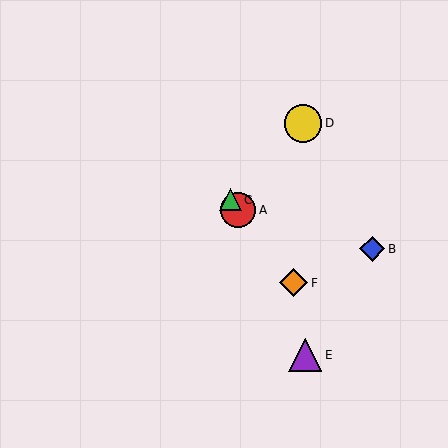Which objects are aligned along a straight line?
Objects A, C, F are aligned along a straight line.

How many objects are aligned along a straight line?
3 objects (A, C, F) are aligned along a straight line.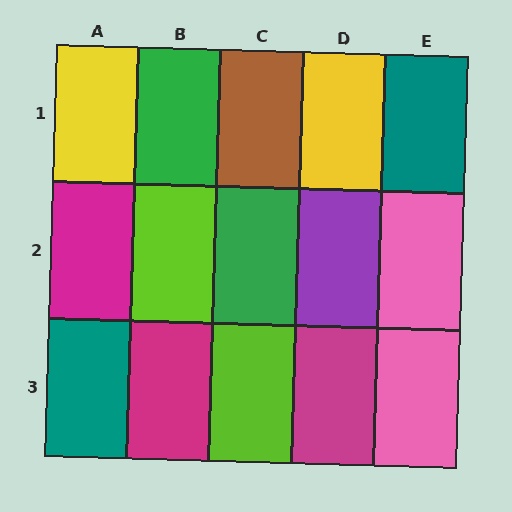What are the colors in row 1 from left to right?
Yellow, green, brown, yellow, teal.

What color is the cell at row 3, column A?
Teal.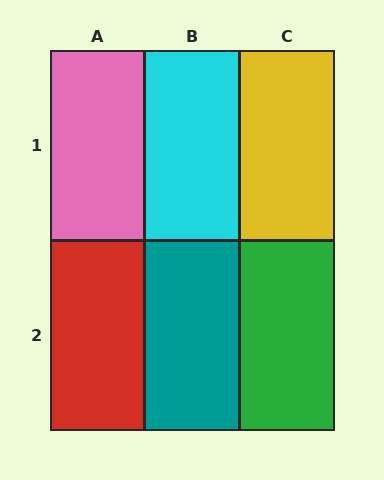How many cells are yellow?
1 cell is yellow.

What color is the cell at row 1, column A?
Pink.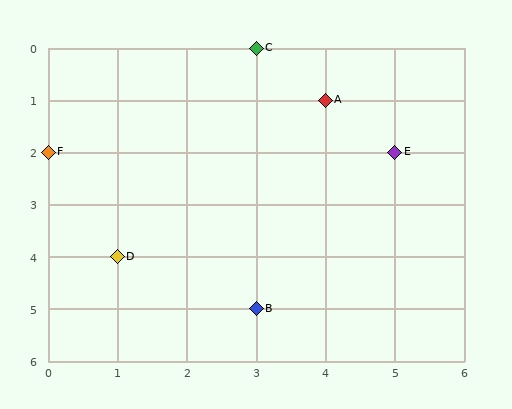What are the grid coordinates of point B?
Point B is at grid coordinates (3, 5).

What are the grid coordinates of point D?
Point D is at grid coordinates (1, 4).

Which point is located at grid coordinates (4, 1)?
Point A is at (4, 1).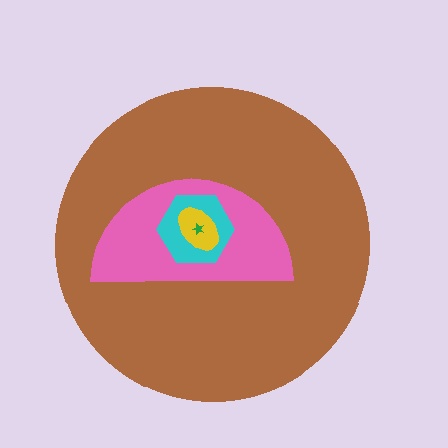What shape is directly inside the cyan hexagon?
The yellow ellipse.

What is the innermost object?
The green star.